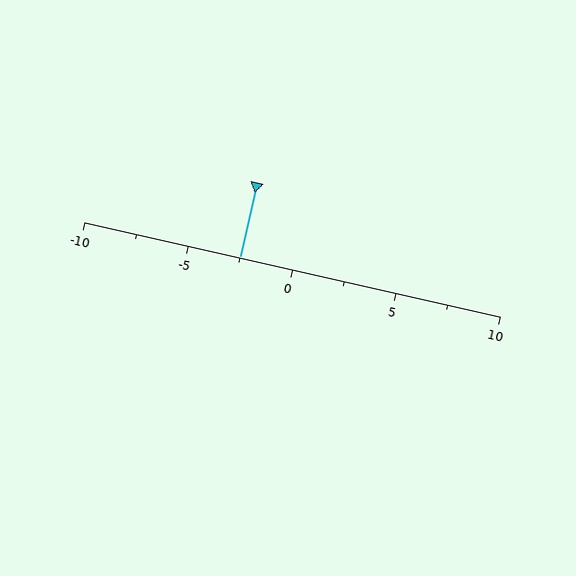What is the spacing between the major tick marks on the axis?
The major ticks are spaced 5 apart.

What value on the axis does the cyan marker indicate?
The marker indicates approximately -2.5.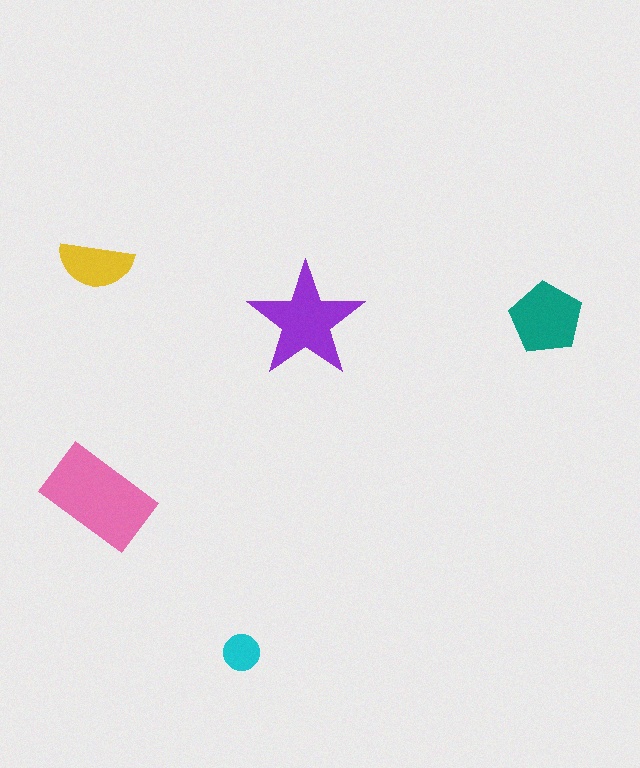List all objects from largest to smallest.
The pink rectangle, the purple star, the teal pentagon, the yellow semicircle, the cyan circle.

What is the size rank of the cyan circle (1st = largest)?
5th.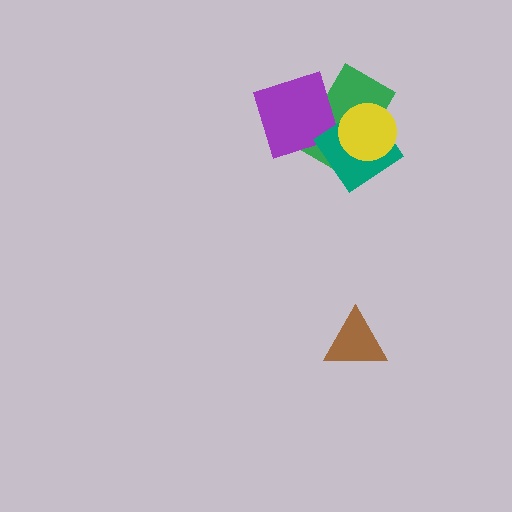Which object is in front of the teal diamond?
The yellow circle is in front of the teal diamond.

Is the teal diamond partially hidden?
Yes, it is partially covered by another shape.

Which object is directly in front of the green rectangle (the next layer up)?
The purple diamond is directly in front of the green rectangle.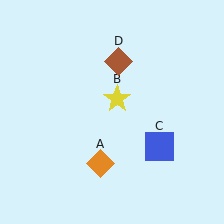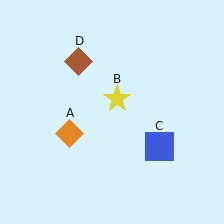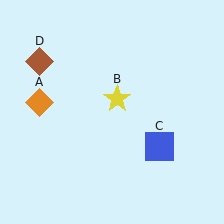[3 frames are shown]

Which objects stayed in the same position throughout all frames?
Yellow star (object B) and blue square (object C) remained stationary.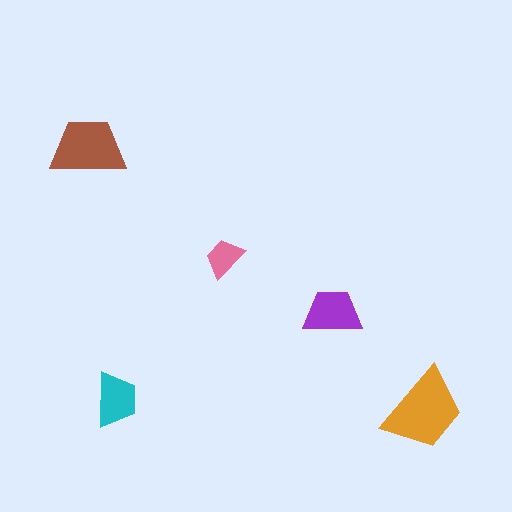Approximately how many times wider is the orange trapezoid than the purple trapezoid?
About 1.5 times wider.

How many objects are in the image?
There are 5 objects in the image.